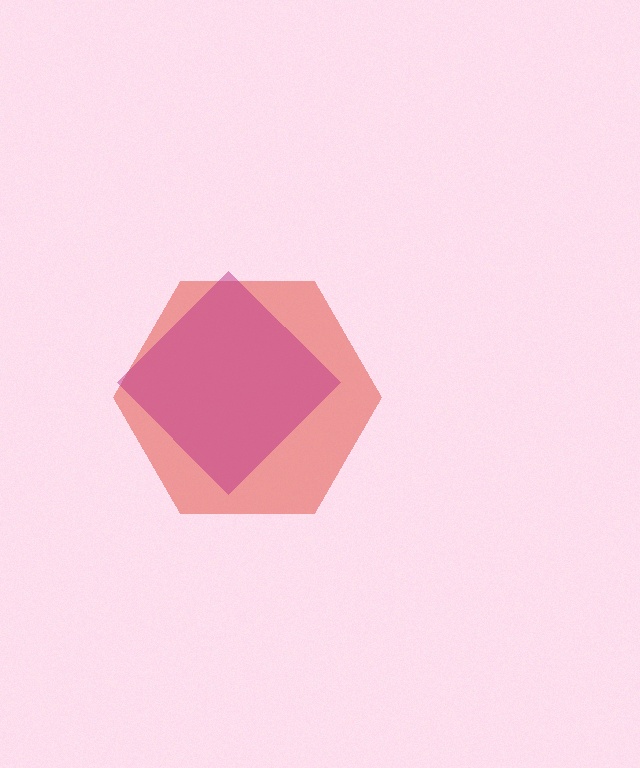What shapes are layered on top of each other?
The layered shapes are: a red hexagon, a magenta diamond.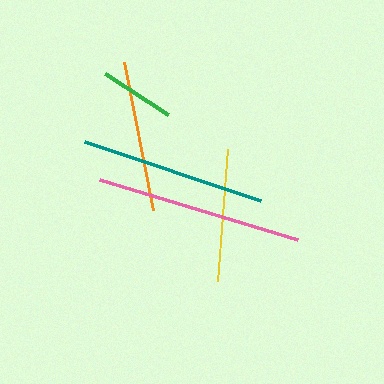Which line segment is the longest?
The pink line is the longest at approximately 207 pixels.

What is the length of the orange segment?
The orange segment is approximately 150 pixels long.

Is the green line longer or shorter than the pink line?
The pink line is longer than the green line.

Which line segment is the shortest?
The green line is the shortest at approximately 75 pixels.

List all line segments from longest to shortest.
From longest to shortest: pink, teal, orange, yellow, green.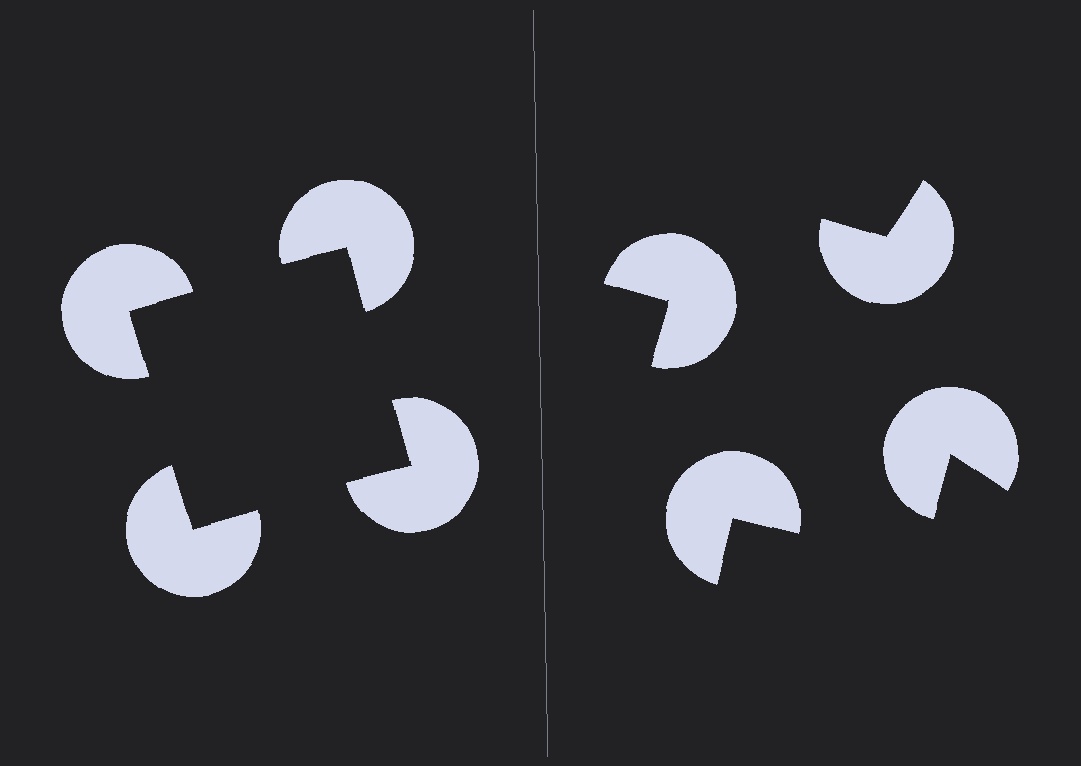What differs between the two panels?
The pac-man discs are positioned identically on both sides; only the wedge orientations differ. On the left they align to a square; on the right they are misaligned.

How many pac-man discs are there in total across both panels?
8 — 4 on each side.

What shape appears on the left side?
An illusory square.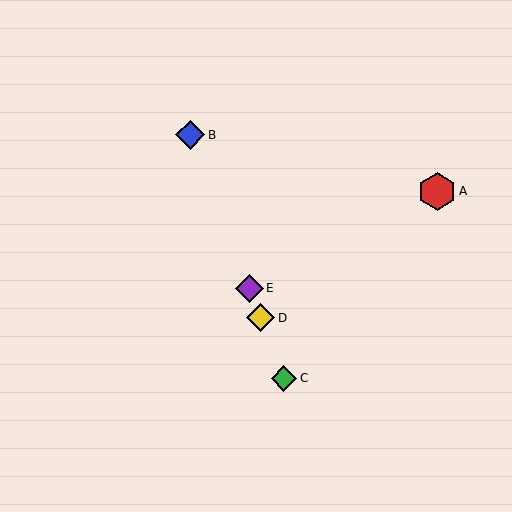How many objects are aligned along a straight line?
4 objects (B, C, D, E) are aligned along a straight line.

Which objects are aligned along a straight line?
Objects B, C, D, E are aligned along a straight line.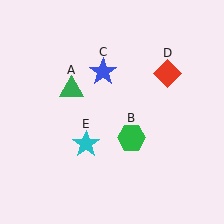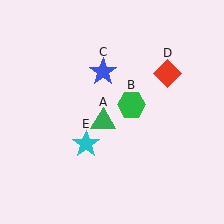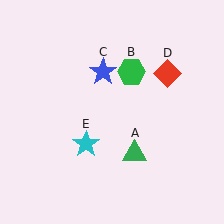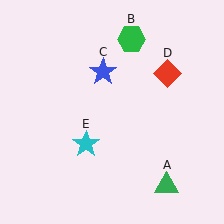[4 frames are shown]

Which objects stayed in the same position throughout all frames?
Blue star (object C) and red diamond (object D) and cyan star (object E) remained stationary.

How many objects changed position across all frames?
2 objects changed position: green triangle (object A), green hexagon (object B).